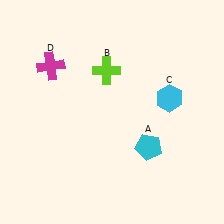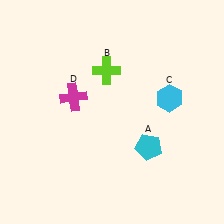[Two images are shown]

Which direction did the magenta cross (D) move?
The magenta cross (D) moved down.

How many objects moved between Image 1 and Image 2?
1 object moved between the two images.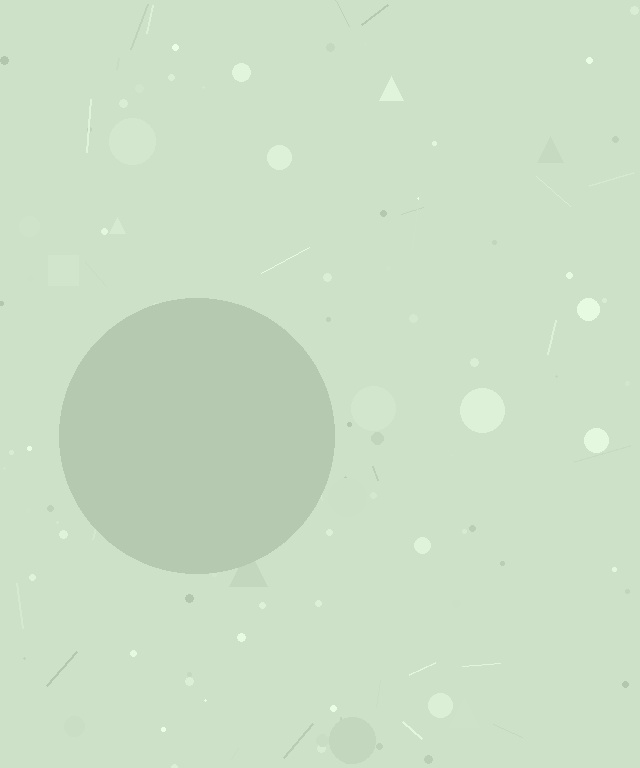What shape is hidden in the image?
A circle is hidden in the image.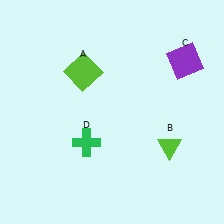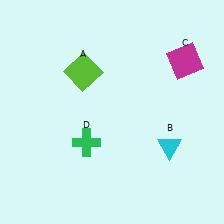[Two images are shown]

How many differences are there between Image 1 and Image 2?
There are 2 differences between the two images.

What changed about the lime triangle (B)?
In Image 1, B is lime. In Image 2, it changed to cyan.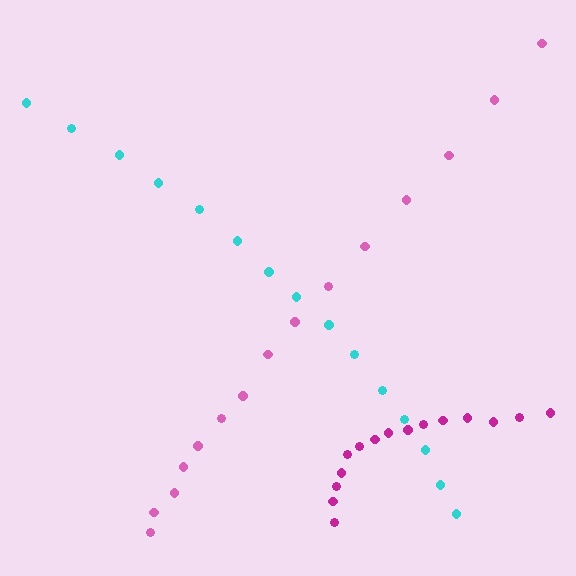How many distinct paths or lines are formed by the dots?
There are 3 distinct paths.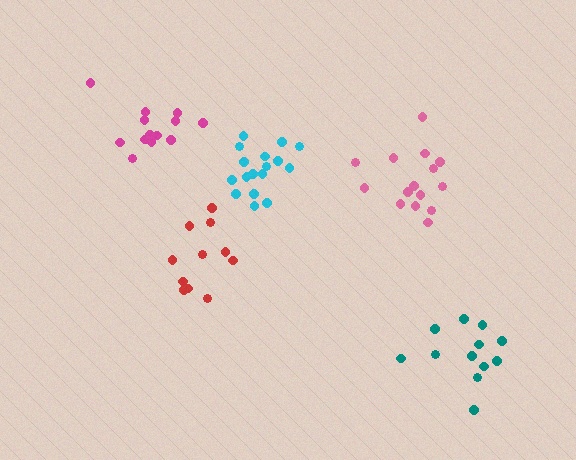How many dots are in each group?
Group 1: 12 dots, Group 2: 11 dots, Group 3: 13 dots, Group 4: 17 dots, Group 5: 15 dots (68 total).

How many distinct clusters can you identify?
There are 5 distinct clusters.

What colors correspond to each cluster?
The clusters are colored: teal, red, magenta, cyan, pink.